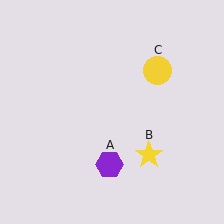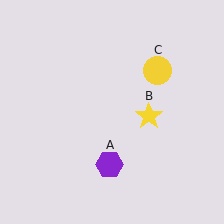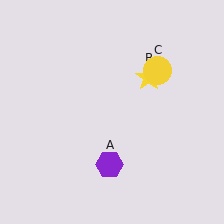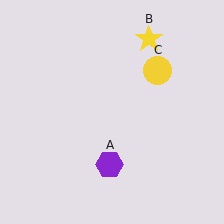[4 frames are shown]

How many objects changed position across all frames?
1 object changed position: yellow star (object B).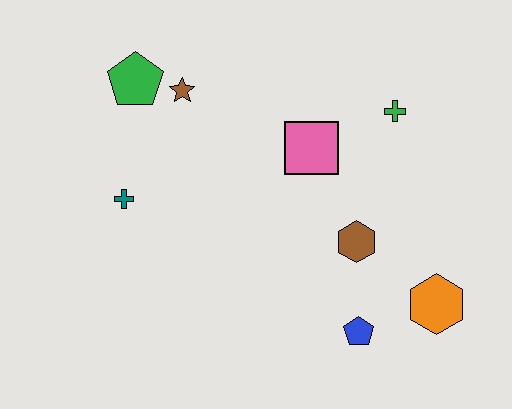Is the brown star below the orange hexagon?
No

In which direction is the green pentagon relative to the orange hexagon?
The green pentagon is to the left of the orange hexagon.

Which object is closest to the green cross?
The pink square is closest to the green cross.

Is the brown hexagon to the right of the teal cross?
Yes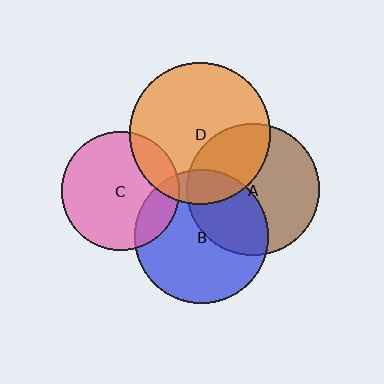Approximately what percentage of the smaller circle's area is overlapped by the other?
Approximately 15%.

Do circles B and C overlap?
Yes.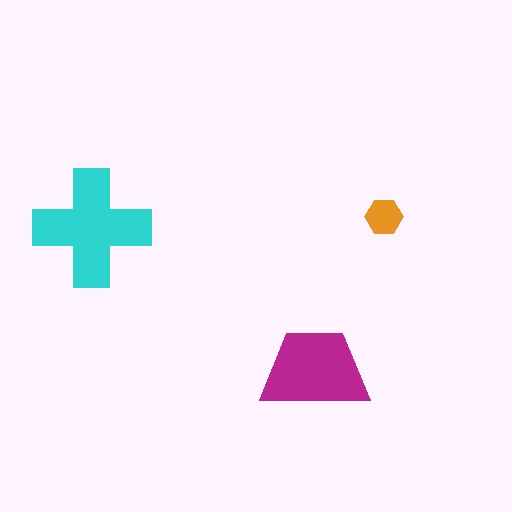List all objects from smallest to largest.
The orange hexagon, the magenta trapezoid, the cyan cross.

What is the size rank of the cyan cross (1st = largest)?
1st.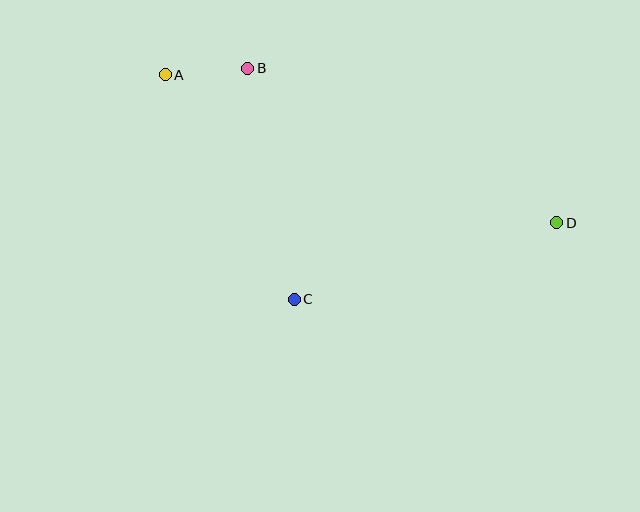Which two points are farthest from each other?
Points A and D are farthest from each other.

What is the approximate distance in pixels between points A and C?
The distance between A and C is approximately 259 pixels.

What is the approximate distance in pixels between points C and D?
The distance between C and D is approximately 274 pixels.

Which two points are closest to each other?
Points A and B are closest to each other.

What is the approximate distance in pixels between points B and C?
The distance between B and C is approximately 236 pixels.